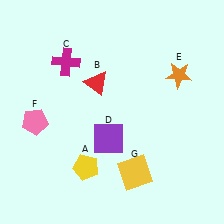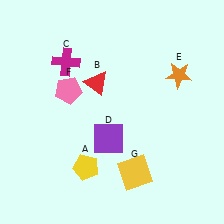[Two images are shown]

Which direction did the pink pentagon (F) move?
The pink pentagon (F) moved right.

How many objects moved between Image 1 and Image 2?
1 object moved between the two images.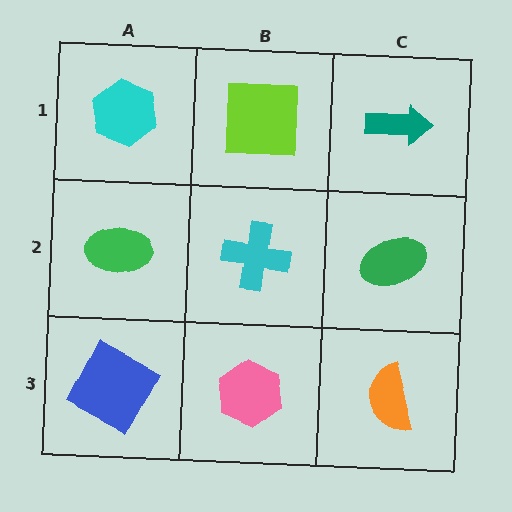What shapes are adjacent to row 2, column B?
A lime square (row 1, column B), a pink hexagon (row 3, column B), a green ellipse (row 2, column A), a green ellipse (row 2, column C).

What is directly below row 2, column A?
A blue square.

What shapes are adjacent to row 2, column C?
A teal arrow (row 1, column C), an orange semicircle (row 3, column C), a cyan cross (row 2, column B).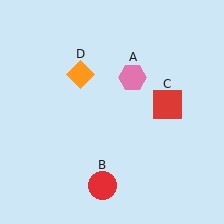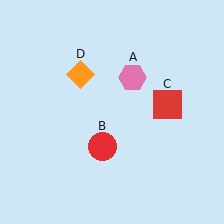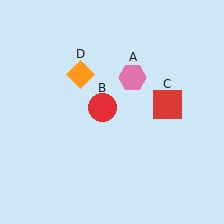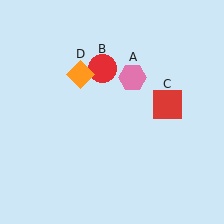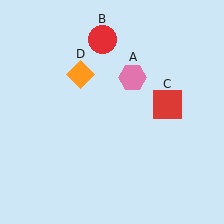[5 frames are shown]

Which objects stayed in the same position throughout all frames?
Pink hexagon (object A) and red square (object C) and orange diamond (object D) remained stationary.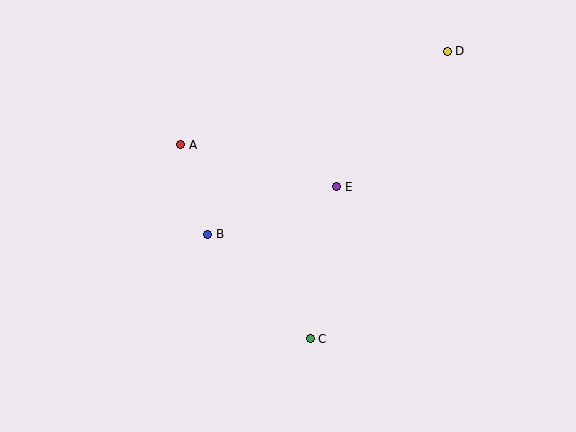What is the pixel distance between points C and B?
The distance between C and B is 146 pixels.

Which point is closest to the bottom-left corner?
Point B is closest to the bottom-left corner.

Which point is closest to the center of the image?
Point E at (337, 187) is closest to the center.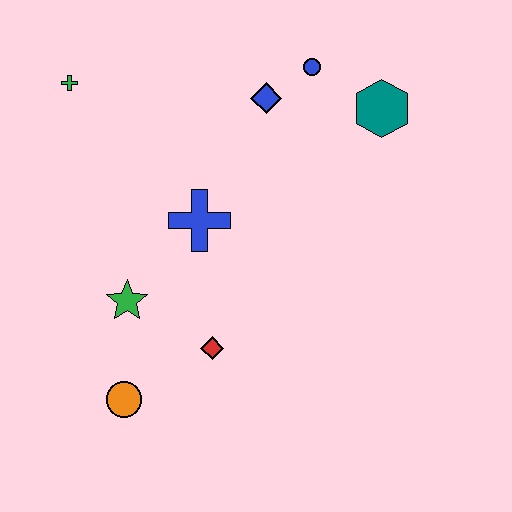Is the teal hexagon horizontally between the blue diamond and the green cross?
No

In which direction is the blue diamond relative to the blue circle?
The blue diamond is to the left of the blue circle.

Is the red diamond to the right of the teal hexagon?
No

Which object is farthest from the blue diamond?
The orange circle is farthest from the blue diamond.